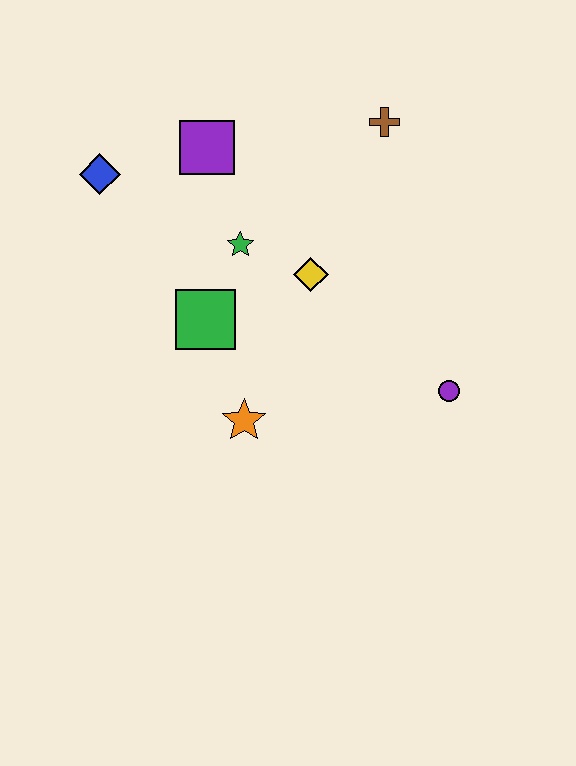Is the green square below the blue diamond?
Yes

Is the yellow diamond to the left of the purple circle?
Yes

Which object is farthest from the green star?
The purple circle is farthest from the green star.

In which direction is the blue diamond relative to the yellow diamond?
The blue diamond is to the left of the yellow diamond.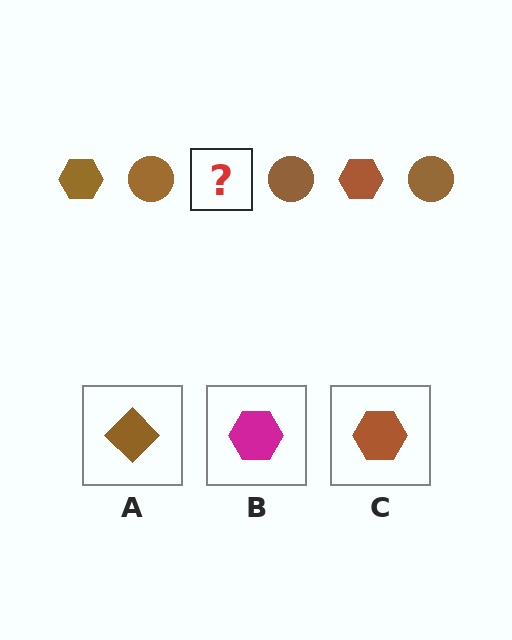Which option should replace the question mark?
Option C.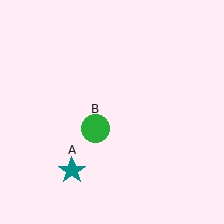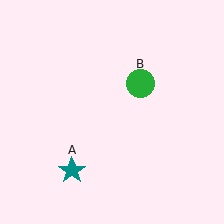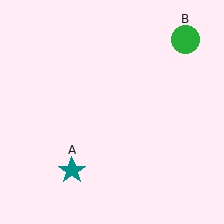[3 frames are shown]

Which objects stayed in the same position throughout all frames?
Teal star (object A) remained stationary.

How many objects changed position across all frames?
1 object changed position: green circle (object B).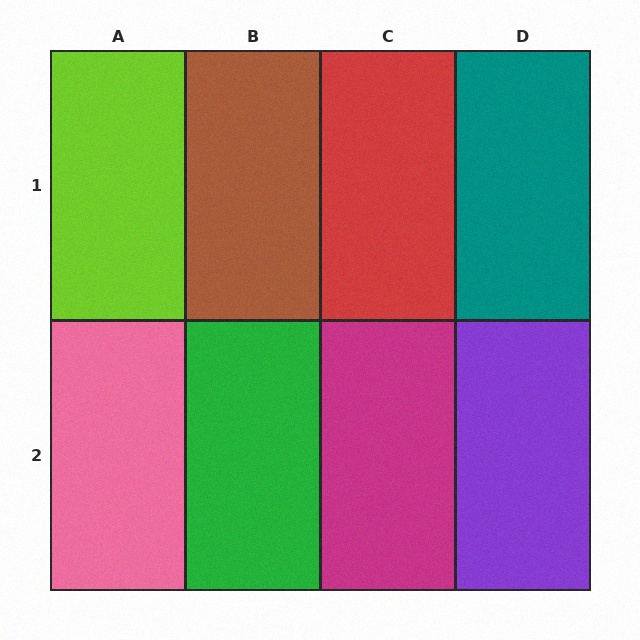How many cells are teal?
1 cell is teal.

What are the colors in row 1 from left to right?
Lime, brown, red, teal.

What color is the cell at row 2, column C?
Magenta.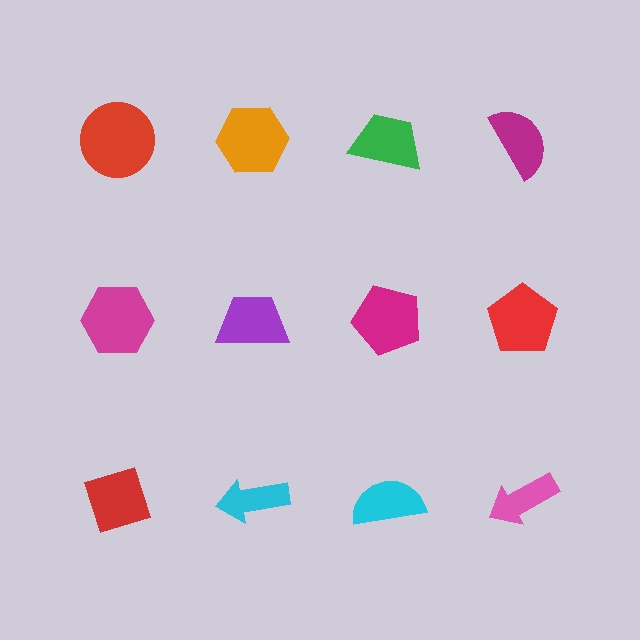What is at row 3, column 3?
A cyan semicircle.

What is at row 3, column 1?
A red diamond.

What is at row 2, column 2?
A purple trapezoid.